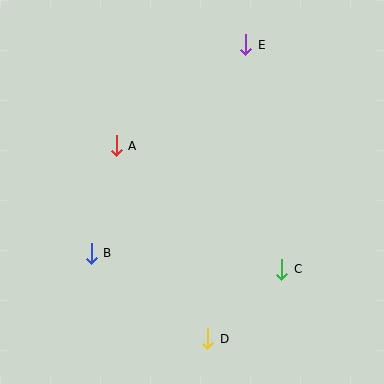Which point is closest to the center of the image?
Point A at (116, 146) is closest to the center.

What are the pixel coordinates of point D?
Point D is at (208, 339).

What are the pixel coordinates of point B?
Point B is at (91, 253).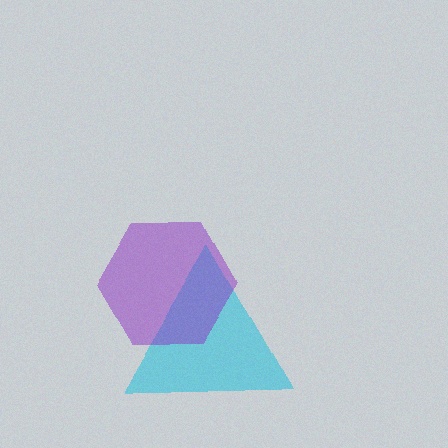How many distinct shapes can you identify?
There are 2 distinct shapes: a cyan triangle, a purple hexagon.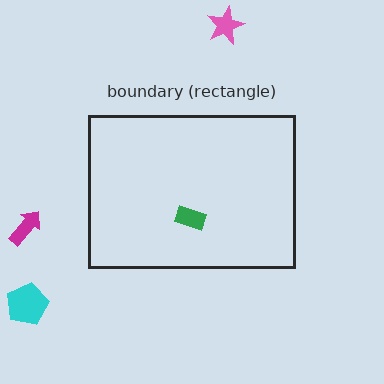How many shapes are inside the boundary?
1 inside, 3 outside.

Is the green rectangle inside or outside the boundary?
Inside.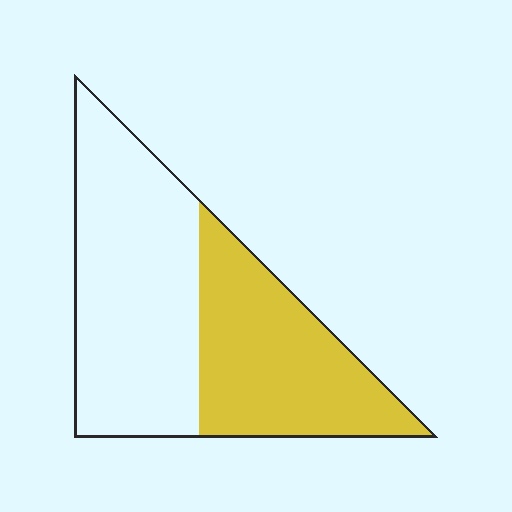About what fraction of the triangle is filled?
About two fifths (2/5).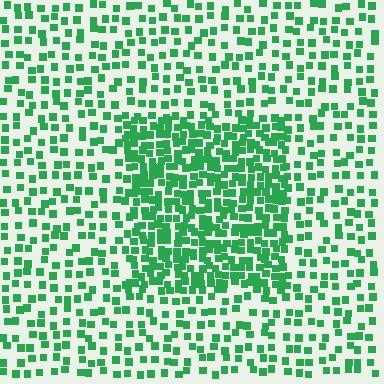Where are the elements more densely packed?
The elements are more densely packed inside the rectangle boundary.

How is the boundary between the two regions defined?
The boundary is defined by a change in element density (approximately 2.2x ratio). All elements are the same color, size, and shape.